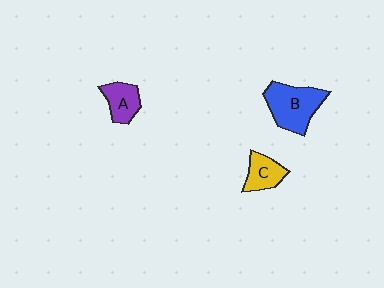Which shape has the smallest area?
Shape C (yellow).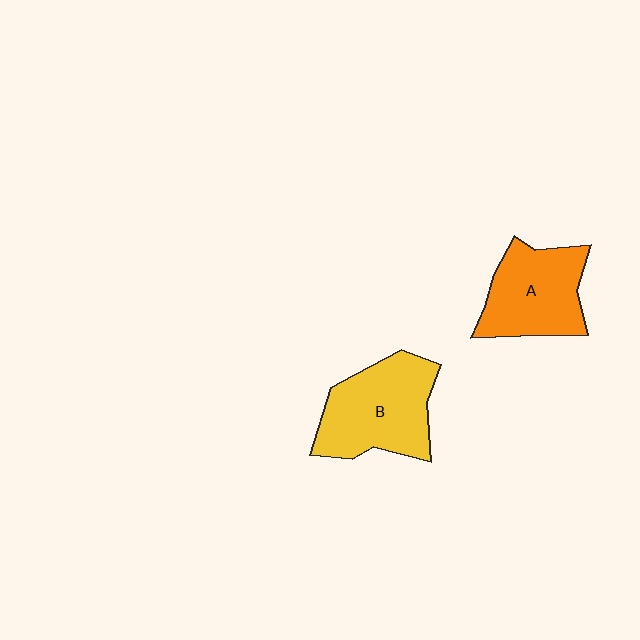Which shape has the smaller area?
Shape A (orange).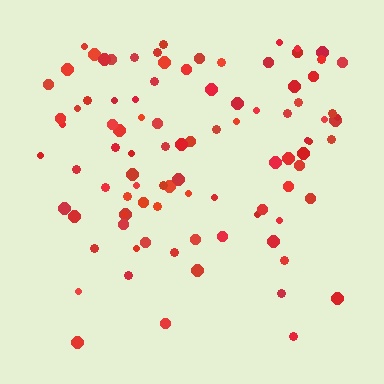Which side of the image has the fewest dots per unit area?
The bottom.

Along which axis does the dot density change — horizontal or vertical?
Vertical.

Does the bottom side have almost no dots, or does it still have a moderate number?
Still a moderate number, just noticeably fewer than the top.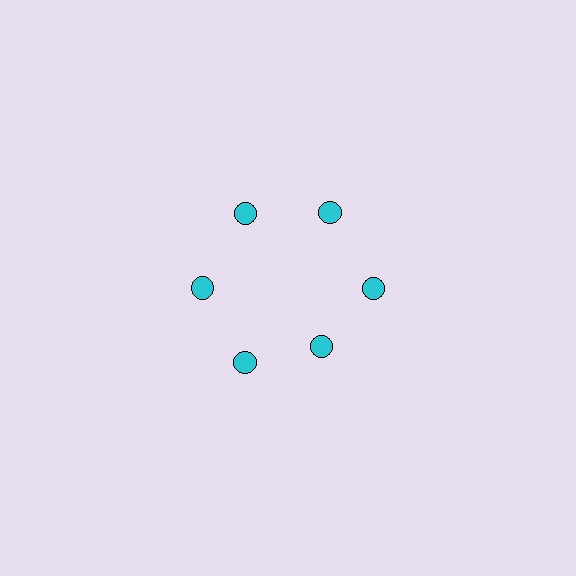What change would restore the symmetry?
The symmetry would be restored by moving it outward, back onto the ring so that all 6 circles sit at equal angles and equal distance from the center.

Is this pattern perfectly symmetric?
No. The 6 cyan circles are arranged in a ring, but one element near the 5 o'clock position is pulled inward toward the center, breaking the 6-fold rotational symmetry.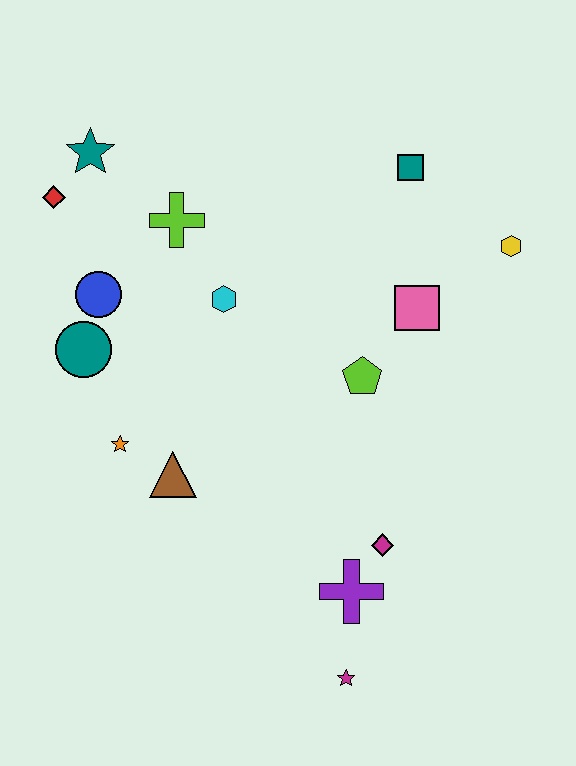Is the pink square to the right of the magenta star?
Yes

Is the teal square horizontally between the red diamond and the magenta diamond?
No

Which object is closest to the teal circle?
The blue circle is closest to the teal circle.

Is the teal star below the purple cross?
No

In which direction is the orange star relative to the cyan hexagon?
The orange star is below the cyan hexagon.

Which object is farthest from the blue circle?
The magenta star is farthest from the blue circle.